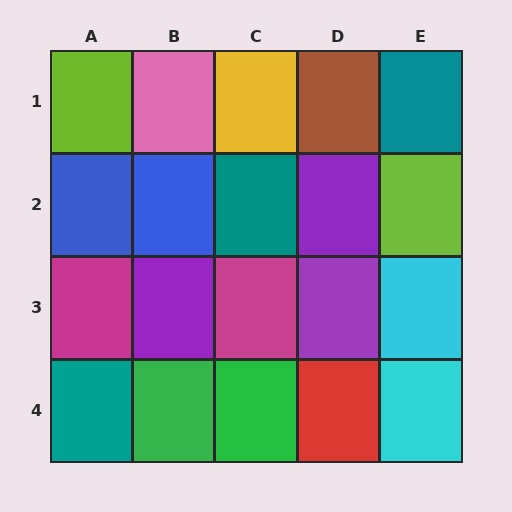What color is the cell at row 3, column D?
Purple.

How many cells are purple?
3 cells are purple.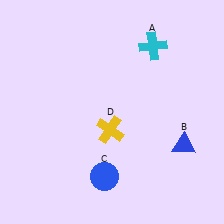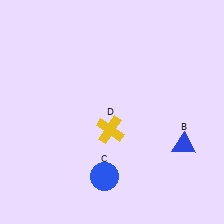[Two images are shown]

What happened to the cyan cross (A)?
The cyan cross (A) was removed in Image 2. It was in the top-right area of Image 1.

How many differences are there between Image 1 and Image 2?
There is 1 difference between the two images.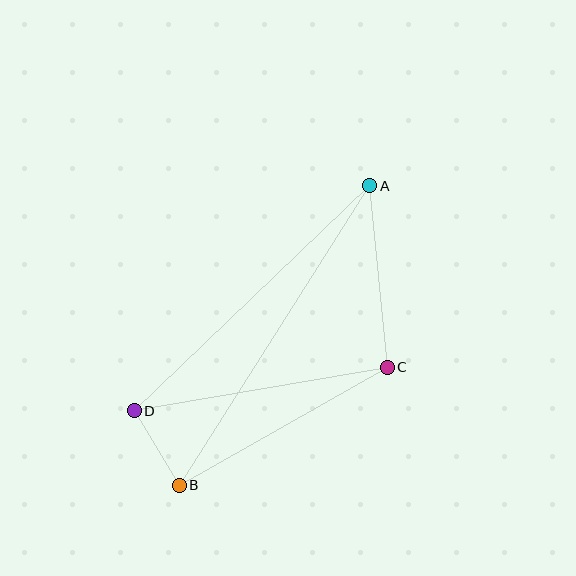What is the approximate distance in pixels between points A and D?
The distance between A and D is approximately 325 pixels.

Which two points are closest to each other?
Points B and D are closest to each other.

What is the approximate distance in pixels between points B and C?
The distance between B and C is approximately 239 pixels.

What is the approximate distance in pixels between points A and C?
The distance between A and C is approximately 182 pixels.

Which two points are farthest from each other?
Points A and B are farthest from each other.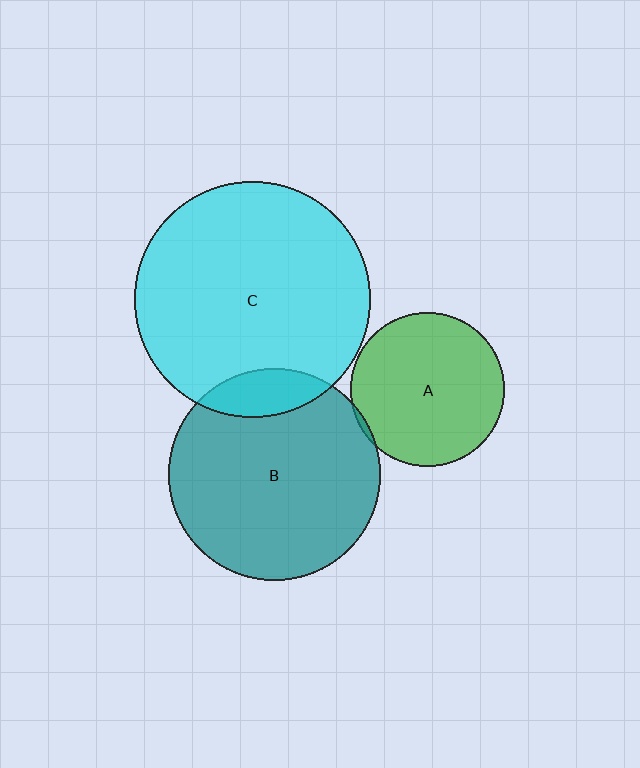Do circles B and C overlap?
Yes.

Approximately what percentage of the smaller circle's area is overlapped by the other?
Approximately 15%.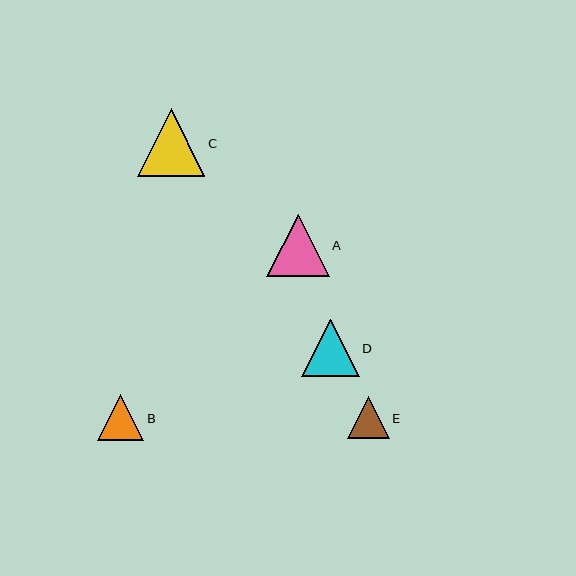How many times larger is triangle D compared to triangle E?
Triangle D is approximately 1.4 times the size of triangle E.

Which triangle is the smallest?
Triangle E is the smallest with a size of approximately 42 pixels.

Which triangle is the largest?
Triangle C is the largest with a size of approximately 68 pixels.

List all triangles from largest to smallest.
From largest to smallest: C, A, D, B, E.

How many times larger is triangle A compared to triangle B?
Triangle A is approximately 1.4 times the size of triangle B.